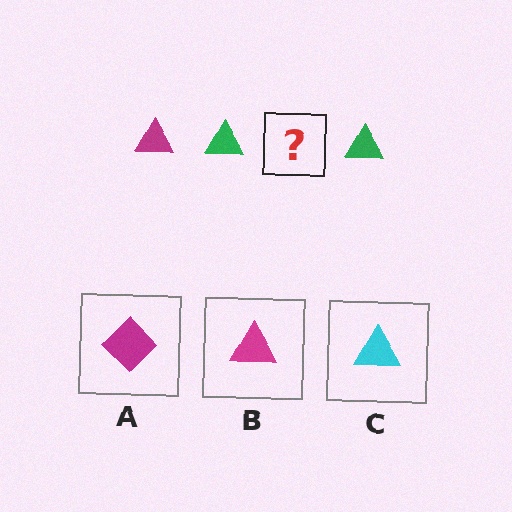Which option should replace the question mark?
Option B.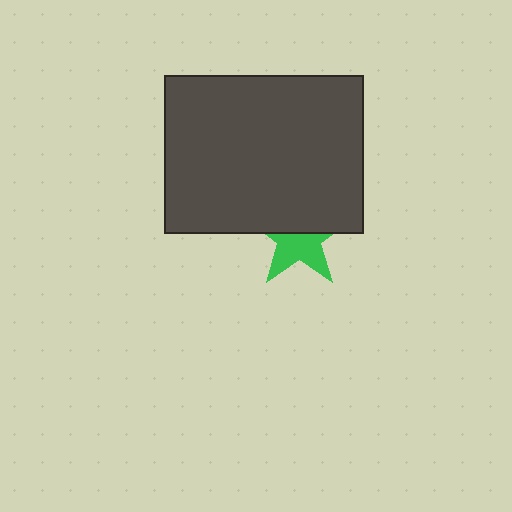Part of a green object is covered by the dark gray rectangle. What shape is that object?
It is a star.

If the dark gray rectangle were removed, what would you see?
You would see the complete green star.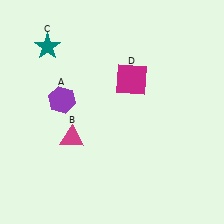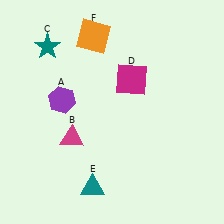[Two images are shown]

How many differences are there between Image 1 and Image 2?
There are 2 differences between the two images.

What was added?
A teal triangle (E), an orange square (F) were added in Image 2.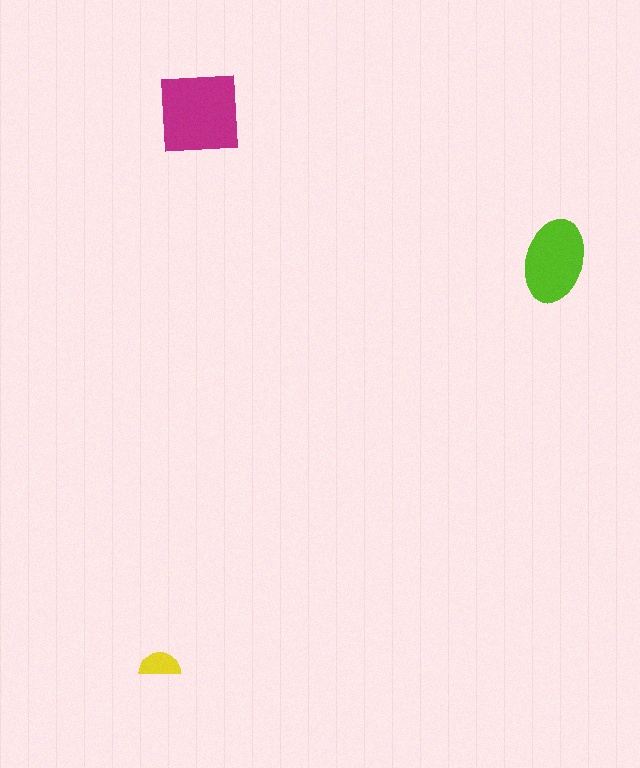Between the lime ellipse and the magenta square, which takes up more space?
The magenta square.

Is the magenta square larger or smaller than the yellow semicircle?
Larger.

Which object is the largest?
The magenta square.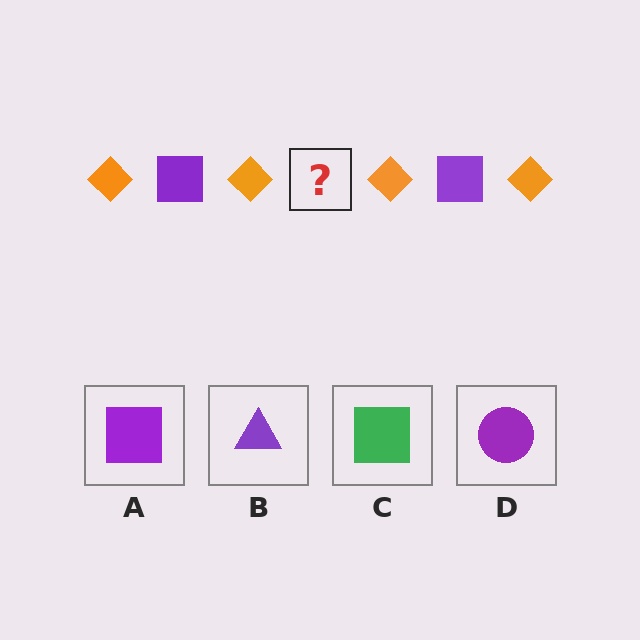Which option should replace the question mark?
Option A.